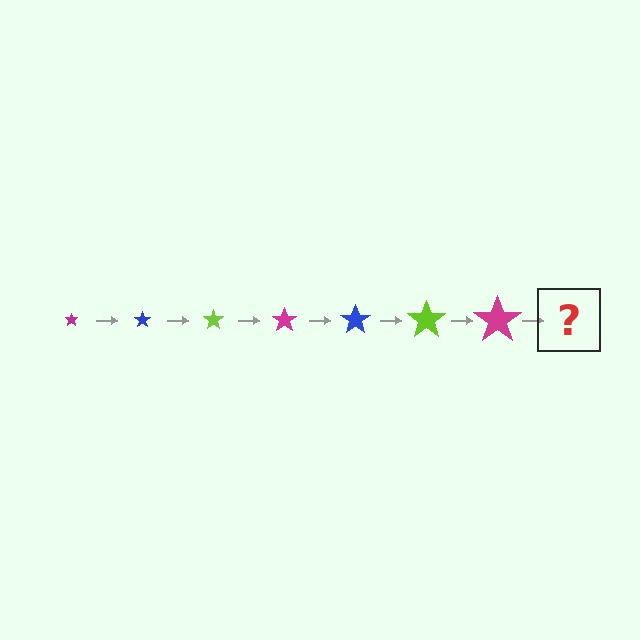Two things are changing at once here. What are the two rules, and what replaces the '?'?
The two rules are that the star grows larger each step and the color cycles through magenta, blue, and lime. The '?' should be a blue star, larger than the previous one.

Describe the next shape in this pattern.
It should be a blue star, larger than the previous one.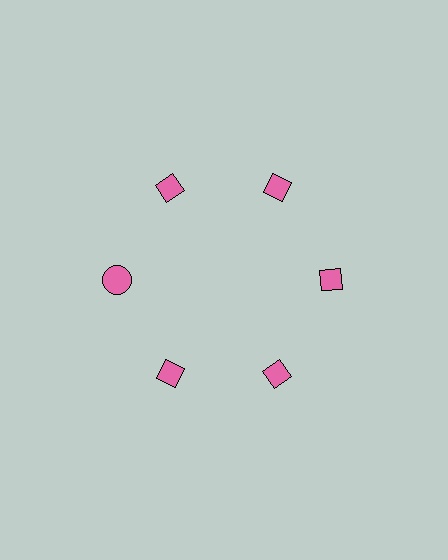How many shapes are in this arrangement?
There are 6 shapes arranged in a ring pattern.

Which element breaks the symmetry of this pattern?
The pink circle at roughly the 9 o'clock position breaks the symmetry. All other shapes are pink diamonds.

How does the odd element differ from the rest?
It has a different shape: circle instead of diamond.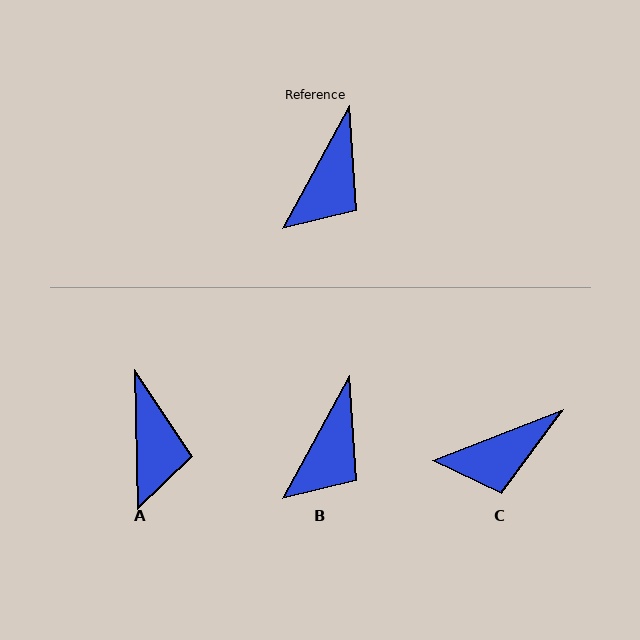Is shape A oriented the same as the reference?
No, it is off by about 30 degrees.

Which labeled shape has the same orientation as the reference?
B.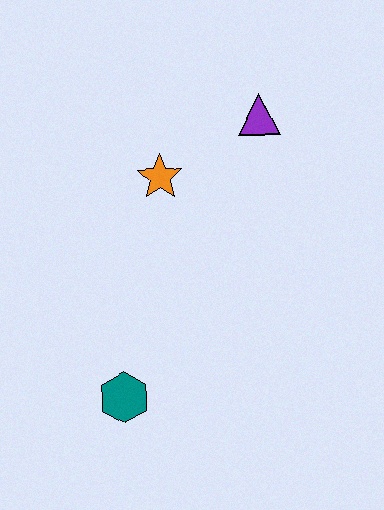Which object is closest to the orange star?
The purple triangle is closest to the orange star.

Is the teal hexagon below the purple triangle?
Yes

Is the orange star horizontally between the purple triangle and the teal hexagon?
Yes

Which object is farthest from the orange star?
The teal hexagon is farthest from the orange star.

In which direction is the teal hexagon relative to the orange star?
The teal hexagon is below the orange star.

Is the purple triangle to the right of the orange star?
Yes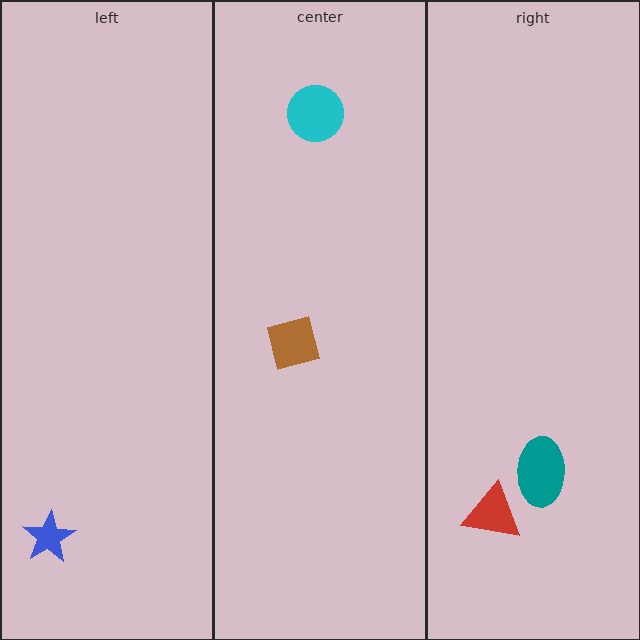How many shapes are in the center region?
2.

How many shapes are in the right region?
2.